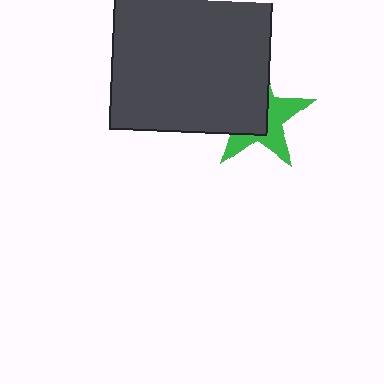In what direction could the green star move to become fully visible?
The green star could move toward the lower-right. That would shift it out from behind the dark gray rectangle entirely.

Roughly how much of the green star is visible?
About half of it is visible (roughly 46%).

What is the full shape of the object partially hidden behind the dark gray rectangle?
The partially hidden object is a green star.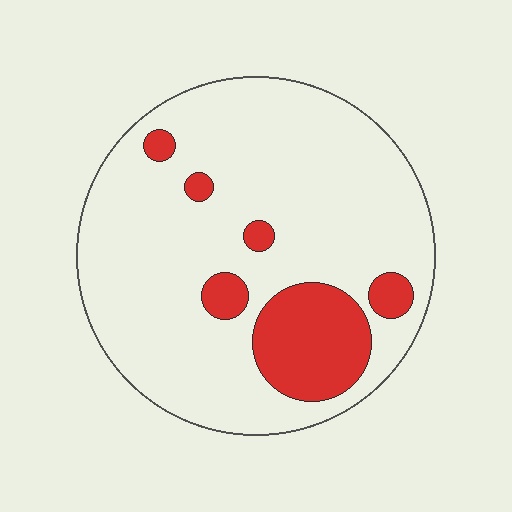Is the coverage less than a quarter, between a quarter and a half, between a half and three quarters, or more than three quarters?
Less than a quarter.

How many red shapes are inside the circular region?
6.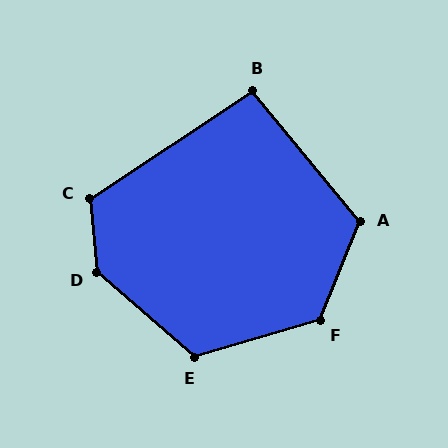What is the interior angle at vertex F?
Approximately 128 degrees (obtuse).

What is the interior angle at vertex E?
Approximately 123 degrees (obtuse).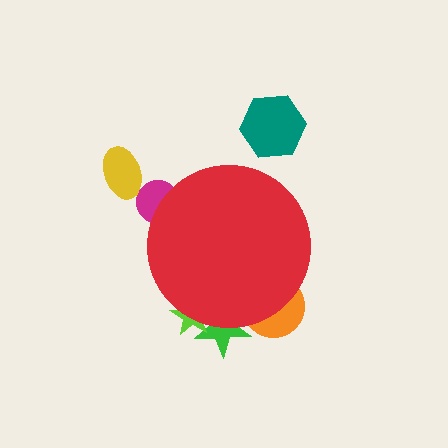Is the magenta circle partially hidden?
Yes, the magenta circle is partially hidden behind the red circle.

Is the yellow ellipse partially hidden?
No, the yellow ellipse is fully visible.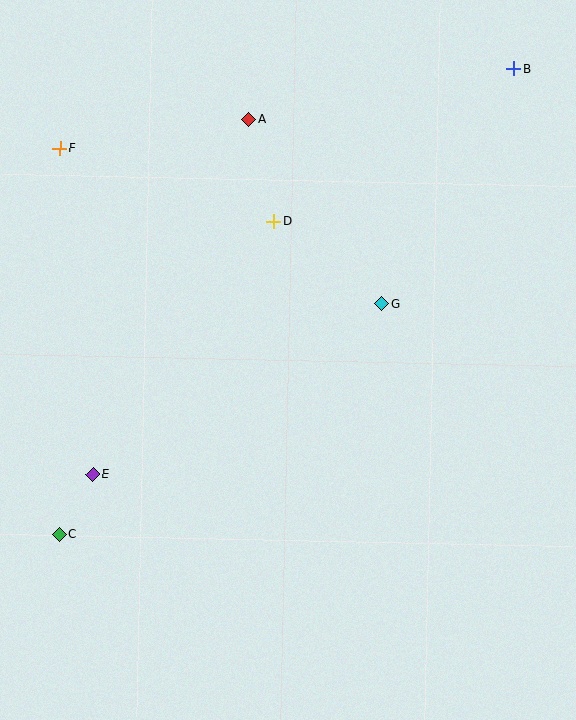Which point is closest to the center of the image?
Point G at (382, 304) is closest to the center.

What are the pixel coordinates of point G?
Point G is at (382, 304).